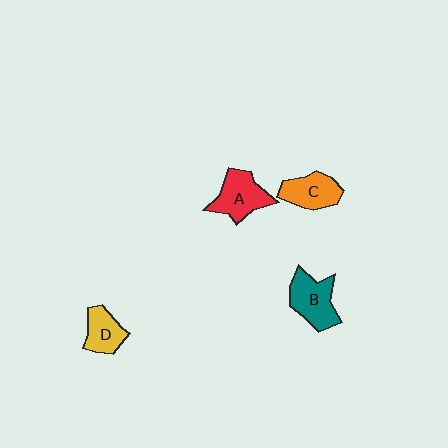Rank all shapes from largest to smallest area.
From largest to smallest: B (teal), A (red), C (orange), D (yellow).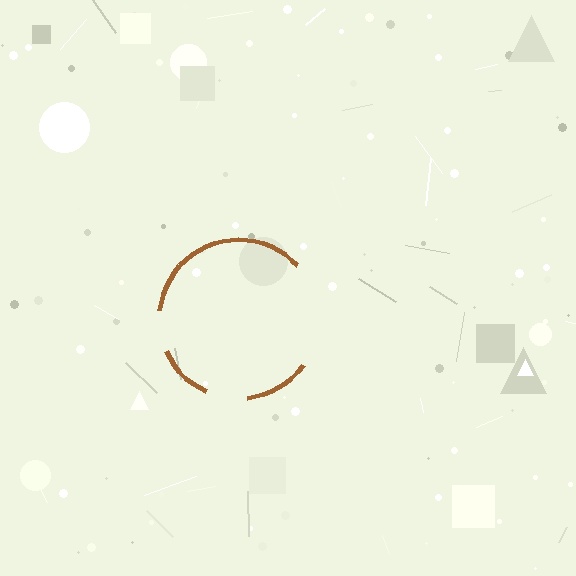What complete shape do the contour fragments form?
The contour fragments form a circle.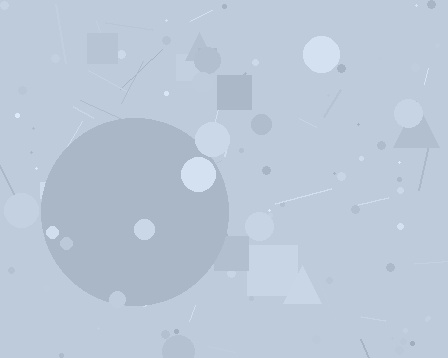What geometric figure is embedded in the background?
A circle is embedded in the background.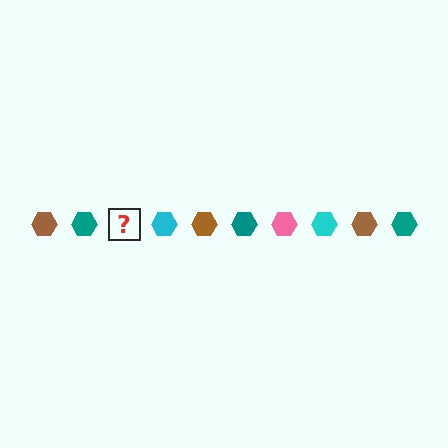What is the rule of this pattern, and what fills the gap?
The rule is that the pattern cycles through brown, teal, pink, cyan hexagons. The gap should be filled with a pink hexagon.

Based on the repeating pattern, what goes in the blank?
The blank should be a pink hexagon.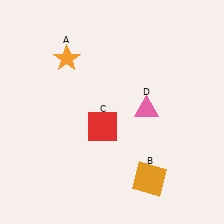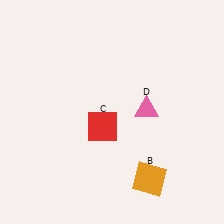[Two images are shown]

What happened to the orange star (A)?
The orange star (A) was removed in Image 2. It was in the top-left area of Image 1.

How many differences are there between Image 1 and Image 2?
There is 1 difference between the two images.